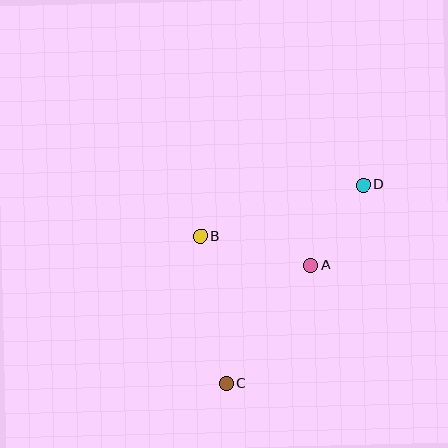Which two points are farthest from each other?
Points C and D are farthest from each other.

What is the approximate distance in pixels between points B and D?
The distance between B and D is approximately 171 pixels.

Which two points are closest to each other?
Points A and D are closest to each other.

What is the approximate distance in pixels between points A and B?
The distance between A and B is approximately 114 pixels.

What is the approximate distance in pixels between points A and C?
The distance between A and C is approximately 145 pixels.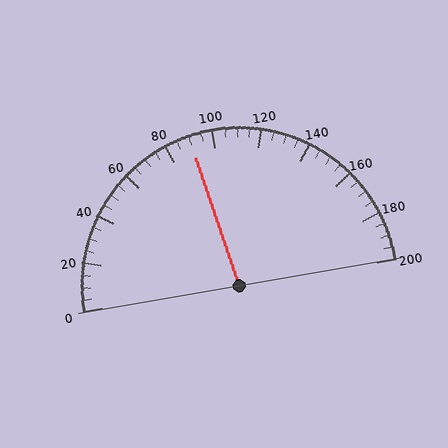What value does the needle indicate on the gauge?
The needle indicates approximately 90.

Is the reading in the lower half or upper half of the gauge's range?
The reading is in the lower half of the range (0 to 200).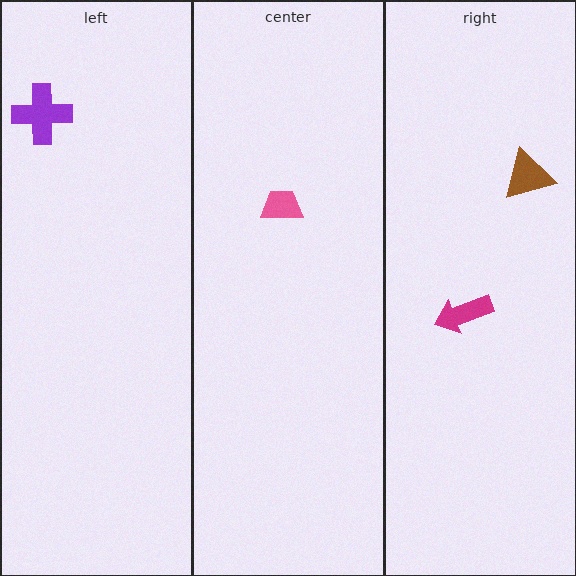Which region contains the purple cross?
The left region.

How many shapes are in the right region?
2.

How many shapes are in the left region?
1.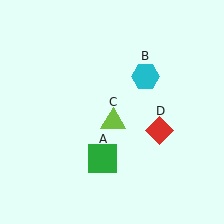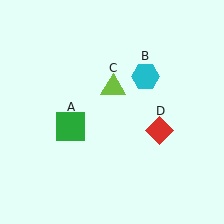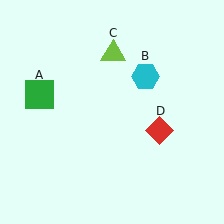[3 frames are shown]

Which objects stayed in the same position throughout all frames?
Cyan hexagon (object B) and red diamond (object D) remained stationary.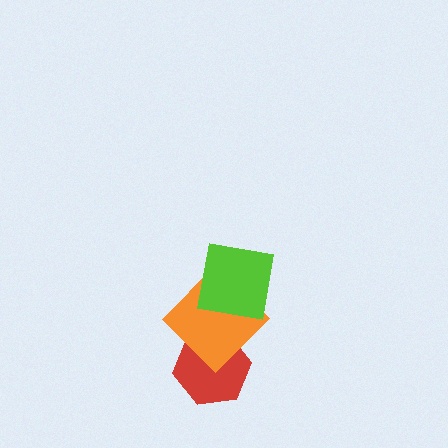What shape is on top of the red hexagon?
The orange diamond is on top of the red hexagon.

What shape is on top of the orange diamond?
The lime square is on top of the orange diamond.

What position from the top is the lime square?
The lime square is 1st from the top.